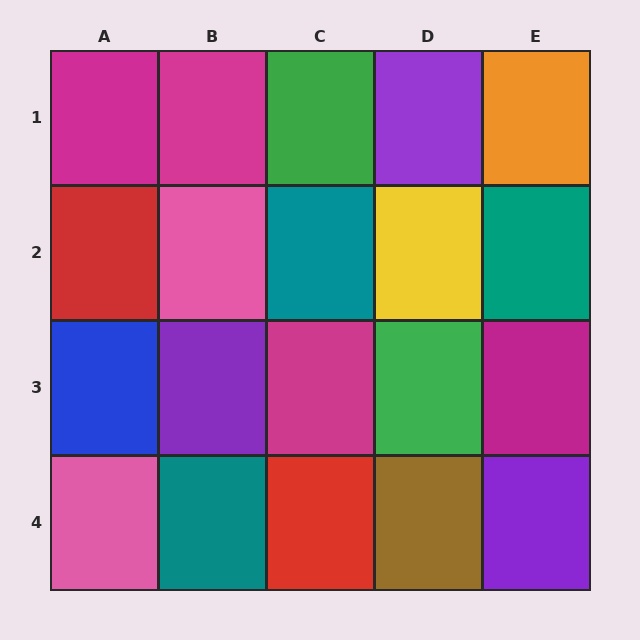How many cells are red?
2 cells are red.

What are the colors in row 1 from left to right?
Magenta, magenta, green, purple, orange.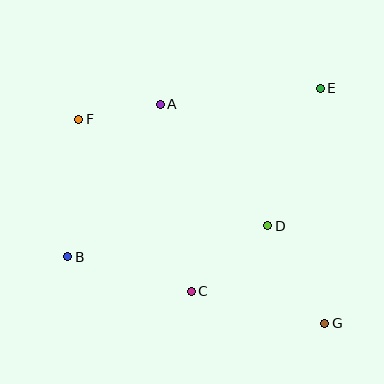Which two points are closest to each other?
Points A and F are closest to each other.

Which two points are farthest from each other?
Points F and G are farthest from each other.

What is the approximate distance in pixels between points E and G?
The distance between E and G is approximately 236 pixels.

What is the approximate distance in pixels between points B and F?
The distance between B and F is approximately 138 pixels.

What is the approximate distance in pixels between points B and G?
The distance between B and G is approximately 266 pixels.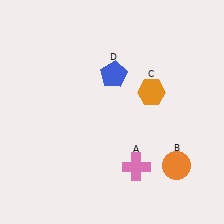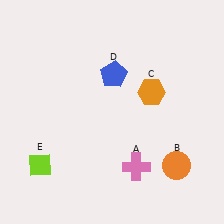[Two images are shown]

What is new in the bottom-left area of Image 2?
A lime diamond (E) was added in the bottom-left area of Image 2.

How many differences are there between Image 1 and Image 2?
There is 1 difference between the two images.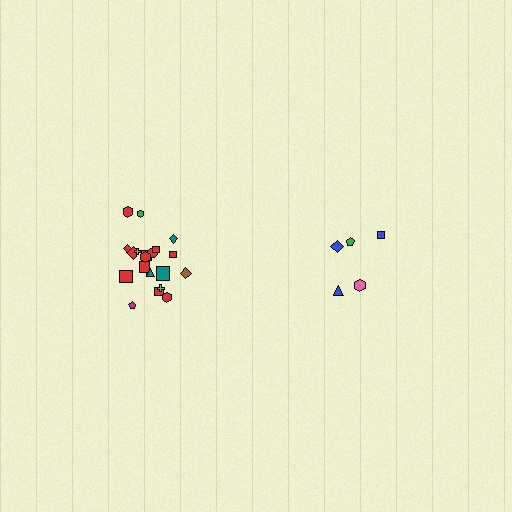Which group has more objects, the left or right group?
The left group.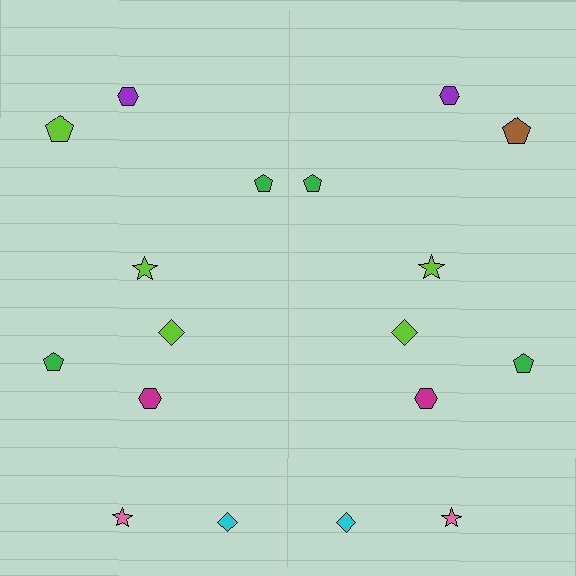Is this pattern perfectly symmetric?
No, the pattern is not perfectly symmetric. The brown pentagon on the right side breaks the symmetry — its mirror counterpart is lime.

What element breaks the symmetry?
The brown pentagon on the right side breaks the symmetry — its mirror counterpart is lime.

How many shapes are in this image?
There are 18 shapes in this image.